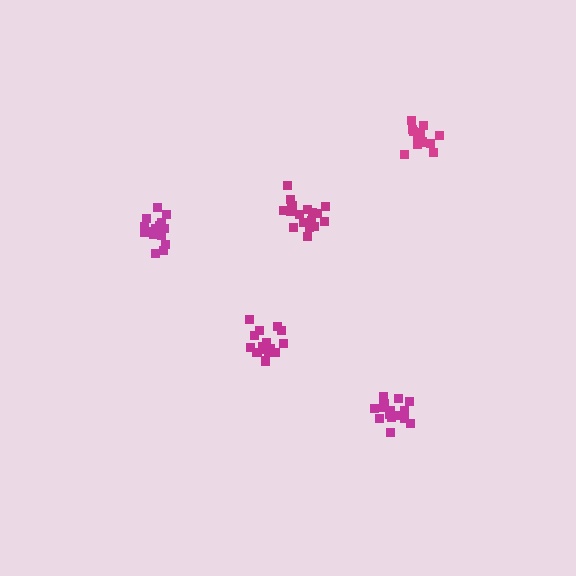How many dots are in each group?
Group 1: 17 dots, Group 2: 16 dots, Group 3: 17 dots, Group 4: 17 dots, Group 5: 14 dots (81 total).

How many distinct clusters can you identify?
There are 5 distinct clusters.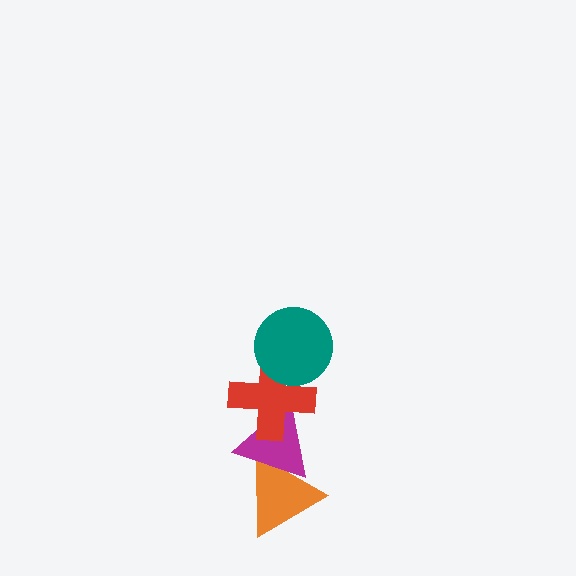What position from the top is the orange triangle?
The orange triangle is 4th from the top.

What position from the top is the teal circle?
The teal circle is 1st from the top.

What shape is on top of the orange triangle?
The magenta triangle is on top of the orange triangle.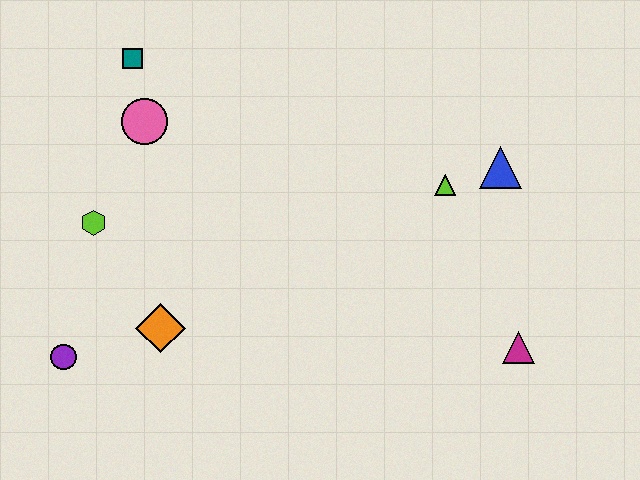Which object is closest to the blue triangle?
The lime triangle is closest to the blue triangle.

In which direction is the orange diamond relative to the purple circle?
The orange diamond is to the right of the purple circle.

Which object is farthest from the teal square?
The magenta triangle is farthest from the teal square.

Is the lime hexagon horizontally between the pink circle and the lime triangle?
No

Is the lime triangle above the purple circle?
Yes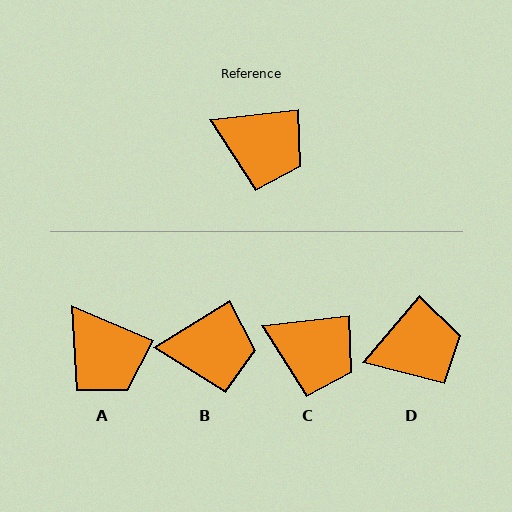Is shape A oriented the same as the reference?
No, it is off by about 29 degrees.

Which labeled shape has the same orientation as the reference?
C.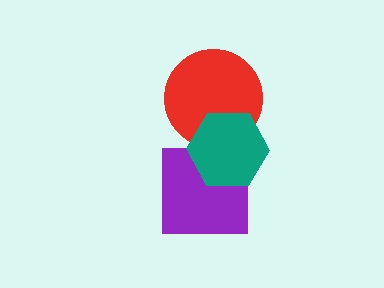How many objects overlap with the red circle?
1 object overlaps with the red circle.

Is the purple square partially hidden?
Yes, it is partially covered by another shape.